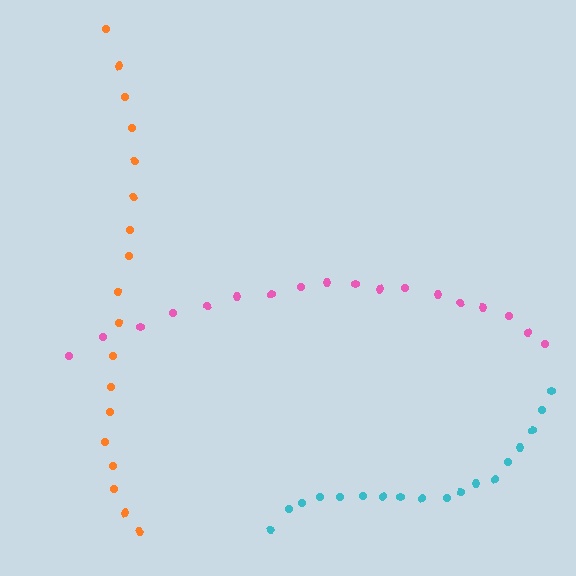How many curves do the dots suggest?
There are 3 distinct paths.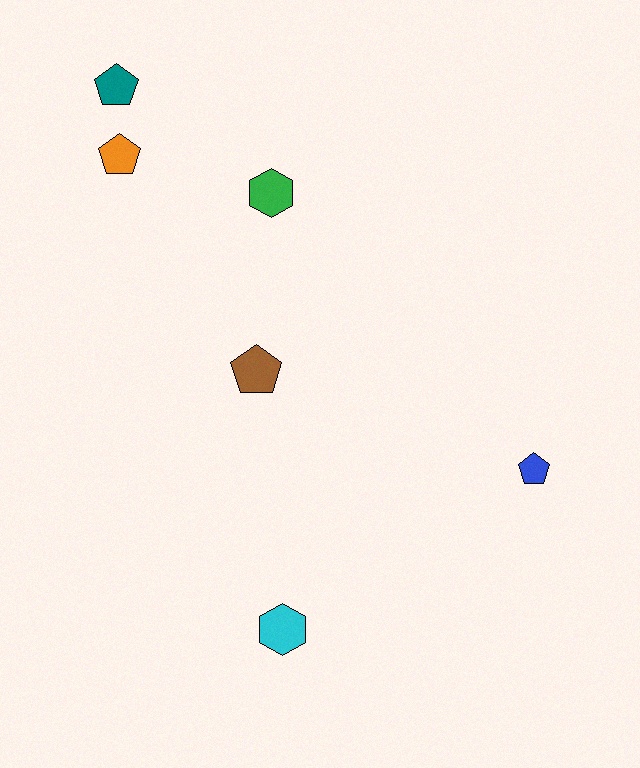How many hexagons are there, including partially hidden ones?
There are 2 hexagons.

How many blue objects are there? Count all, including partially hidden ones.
There is 1 blue object.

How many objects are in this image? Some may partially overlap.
There are 6 objects.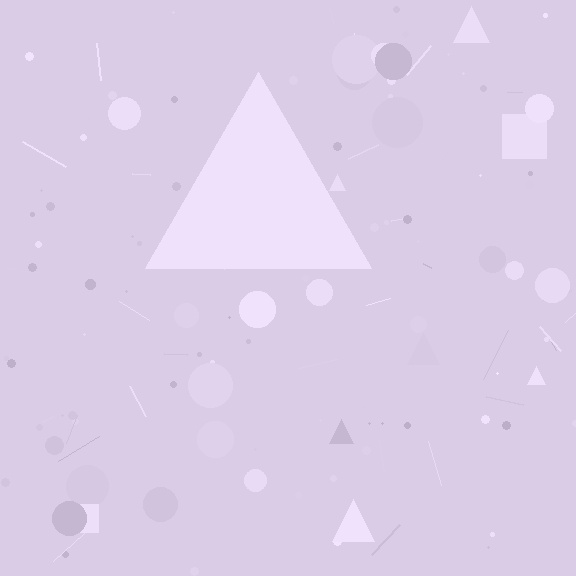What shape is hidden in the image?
A triangle is hidden in the image.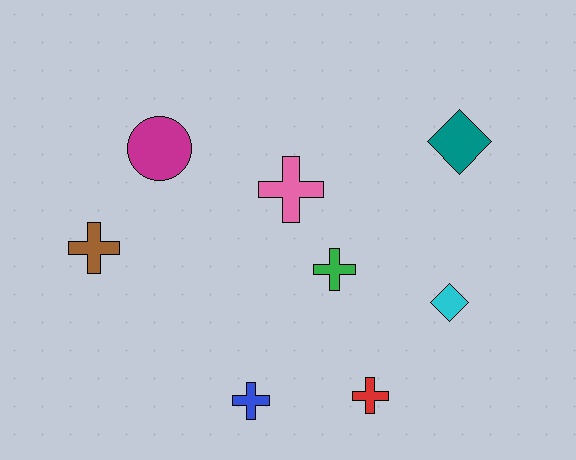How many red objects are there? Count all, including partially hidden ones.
There is 1 red object.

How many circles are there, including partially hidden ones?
There is 1 circle.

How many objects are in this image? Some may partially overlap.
There are 8 objects.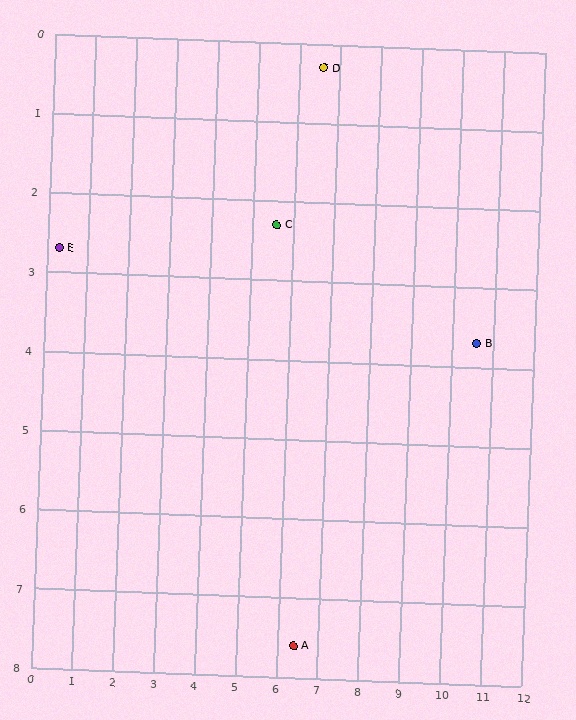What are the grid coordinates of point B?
Point B is at approximately (10.6, 3.7).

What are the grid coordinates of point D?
Point D is at approximately (6.6, 0.3).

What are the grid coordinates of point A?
Point A is at approximately (6.4, 7.6).